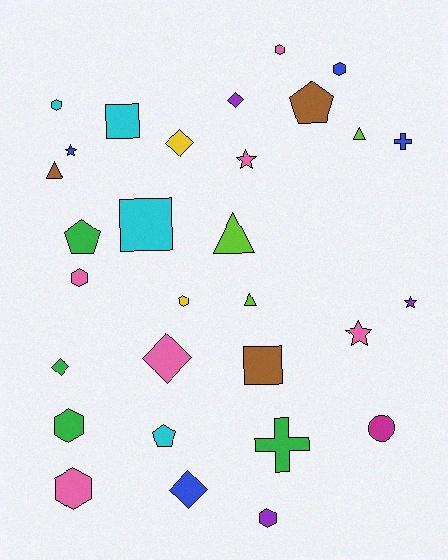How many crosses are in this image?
There are 2 crosses.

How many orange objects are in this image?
There are no orange objects.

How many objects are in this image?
There are 30 objects.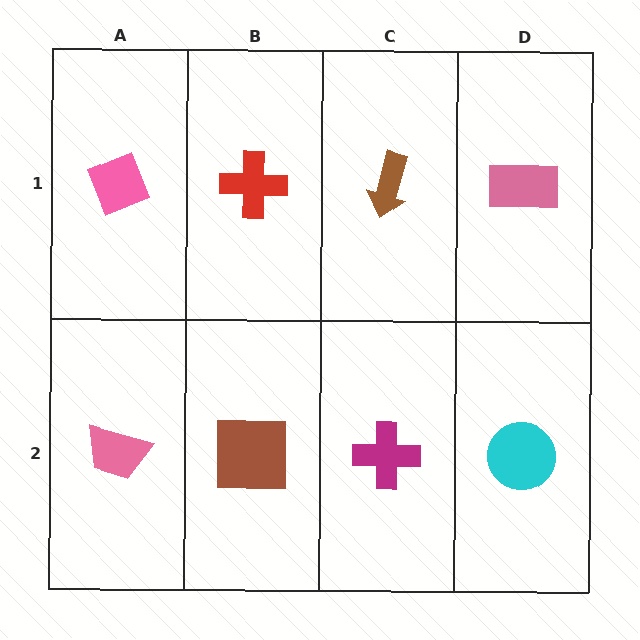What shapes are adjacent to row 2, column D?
A pink rectangle (row 1, column D), a magenta cross (row 2, column C).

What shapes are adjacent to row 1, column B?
A brown square (row 2, column B), a pink diamond (row 1, column A), a brown arrow (row 1, column C).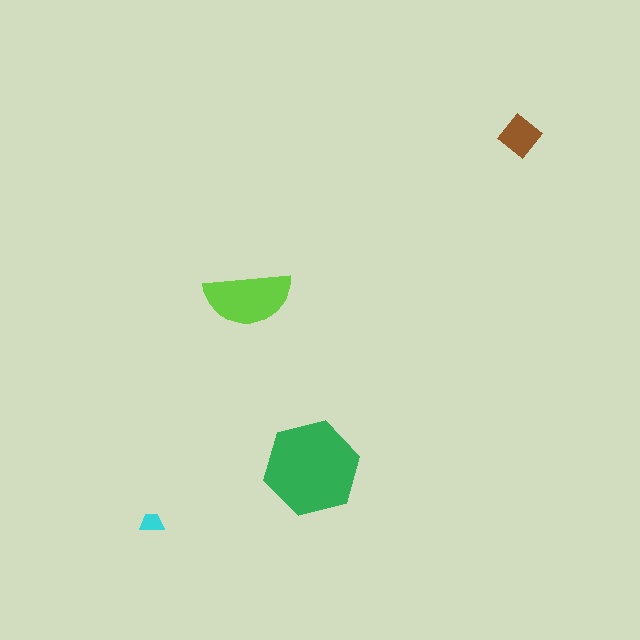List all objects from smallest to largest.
The cyan trapezoid, the brown diamond, the lime semicircle, the green hexagon.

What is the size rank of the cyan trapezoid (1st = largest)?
4th.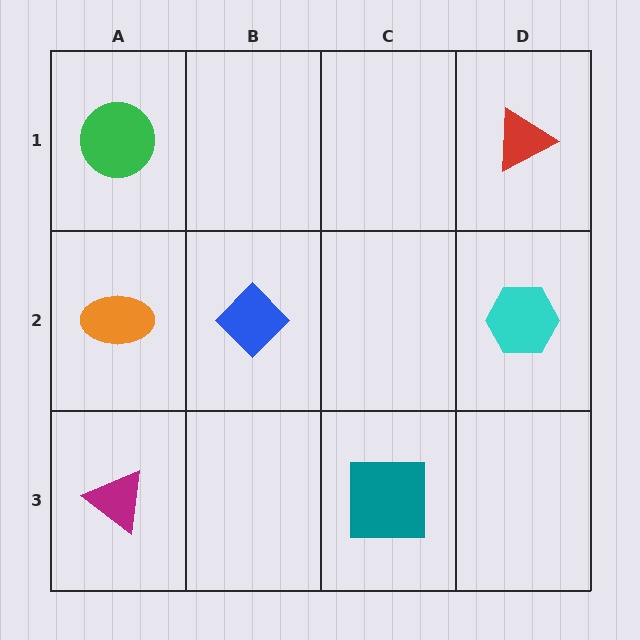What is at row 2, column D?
A cyan hexagon.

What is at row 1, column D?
A red triangle.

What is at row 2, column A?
An orange ellipse.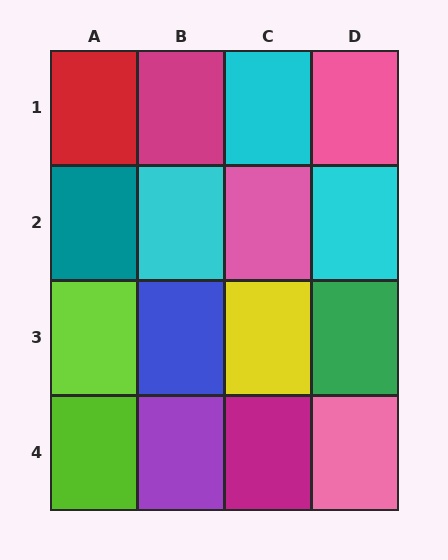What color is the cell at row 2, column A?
Teal.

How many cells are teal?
1 cell is teal.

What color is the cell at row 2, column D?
Cyan.